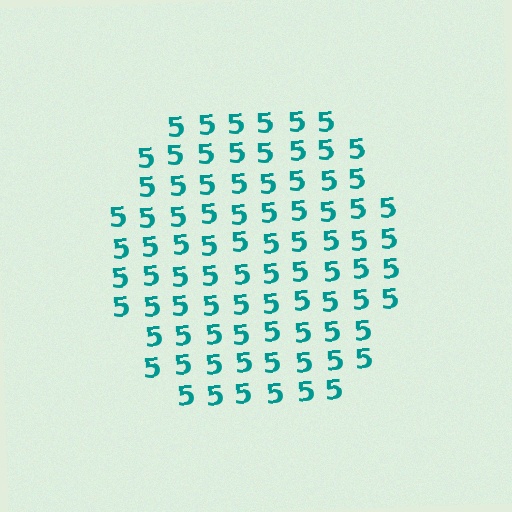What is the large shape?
The large shape is a hexagon.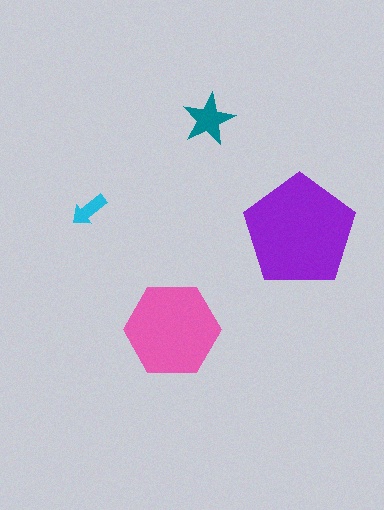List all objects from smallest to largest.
The cyan arrow, the teal star, the pink hexagon, the purple pentagon.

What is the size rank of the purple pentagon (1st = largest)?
1st.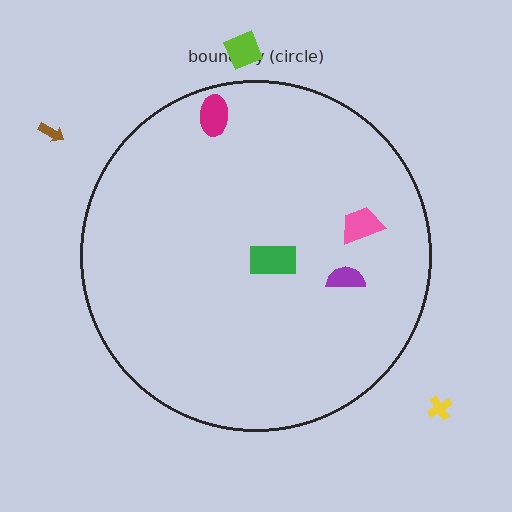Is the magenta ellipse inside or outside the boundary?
Inside.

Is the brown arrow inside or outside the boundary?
Outside.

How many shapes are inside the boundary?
4 inside, 3 outside.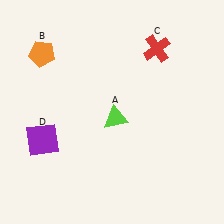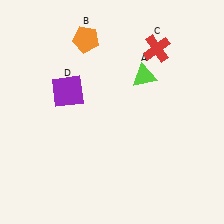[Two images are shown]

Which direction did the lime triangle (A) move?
The lime triangle (A) moved up.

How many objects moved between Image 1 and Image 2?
3 objects moved between the two images.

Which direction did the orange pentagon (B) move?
The orange pentagon (B) moved right.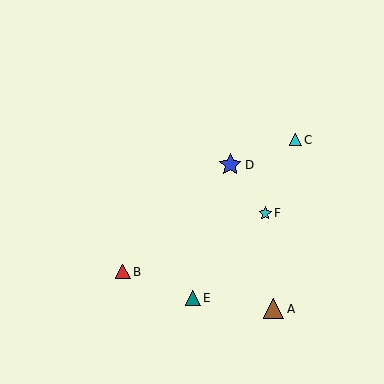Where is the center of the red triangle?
The center of the red triangle is at (123, 272).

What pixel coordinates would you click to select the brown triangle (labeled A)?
Click at (274, 309) to select the brown triangle A.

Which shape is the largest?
The blue star (labeled D) is the largest.